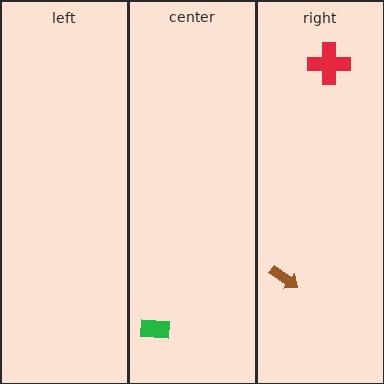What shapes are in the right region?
The brown arrow, the red cross.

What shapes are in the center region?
The green rectangle.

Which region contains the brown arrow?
The right region.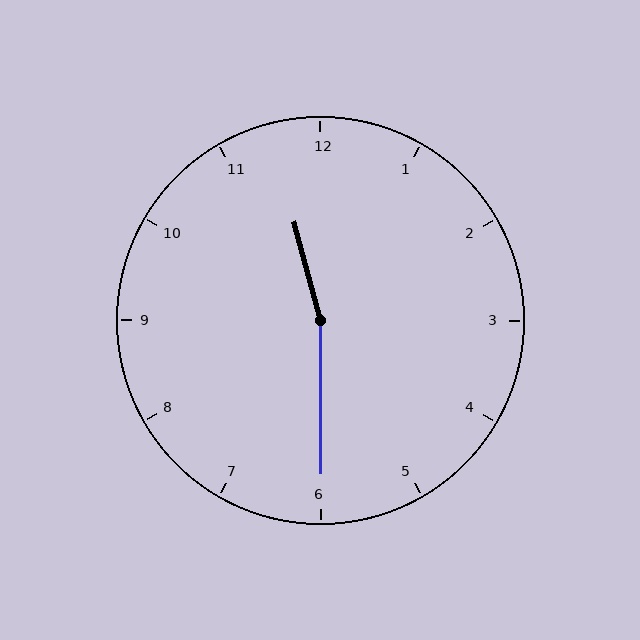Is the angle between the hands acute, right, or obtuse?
It is obtuse.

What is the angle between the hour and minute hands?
Approximately 165 degrees.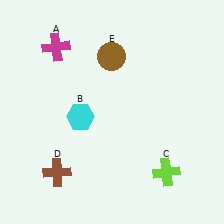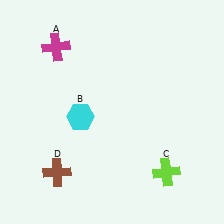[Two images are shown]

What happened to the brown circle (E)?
The brown circle (E) was removed in Image 2. It was in the top-left area of Image 1.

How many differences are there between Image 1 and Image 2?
There is 1 difference between the two images.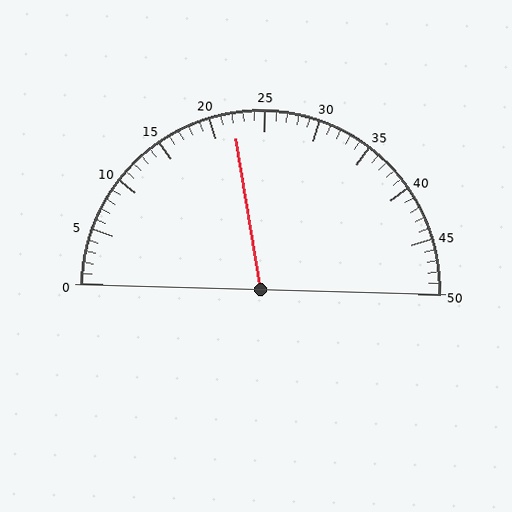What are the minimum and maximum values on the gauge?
The gauge ranges from 0 to 50.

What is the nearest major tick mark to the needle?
The nearest major tick mark is 20.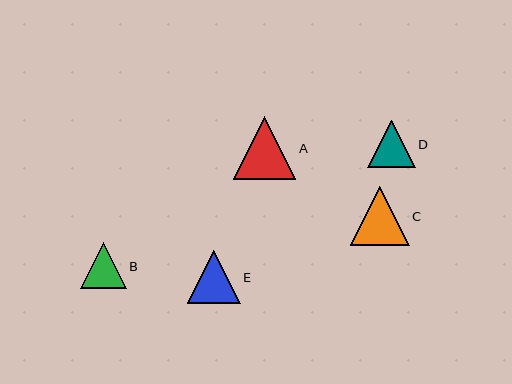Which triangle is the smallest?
Triangle B is the smallest with a size of approximately 46 pixels.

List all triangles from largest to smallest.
From largest to smallest: A, C, E, D, B.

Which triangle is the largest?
Triangle A is the largest with a size of approximately 63 pixels.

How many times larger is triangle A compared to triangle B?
Triangle A is approximately 1.4 times the size of triangle B.